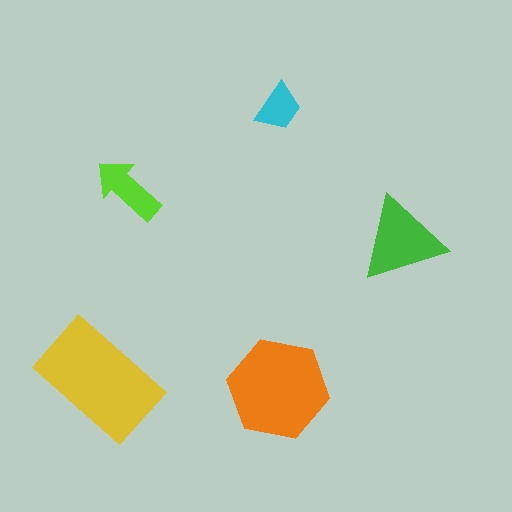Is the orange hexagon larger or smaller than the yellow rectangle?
Smaller.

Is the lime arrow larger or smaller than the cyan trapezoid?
Larger.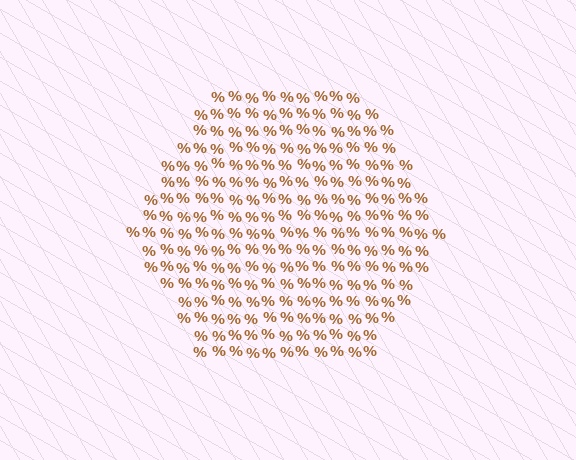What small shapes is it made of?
It is made of small percent signs.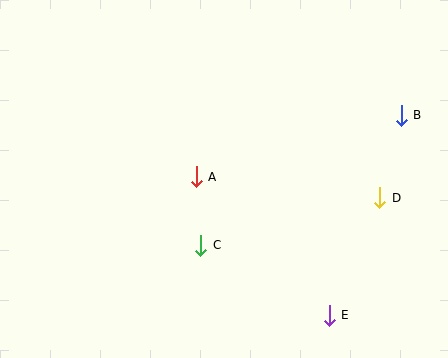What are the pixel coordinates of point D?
Point D is at (380, 198).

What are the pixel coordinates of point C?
Point C is at (201, 245).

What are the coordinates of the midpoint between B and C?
The midpoint between B and C is at (301, 180).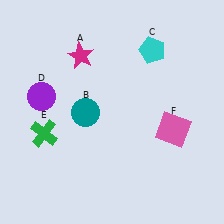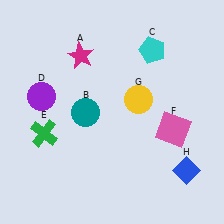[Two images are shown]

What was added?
A yellow circle (G), a blue diamond (H) were added in Image 2.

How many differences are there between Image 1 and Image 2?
There are 2 differences between the two images.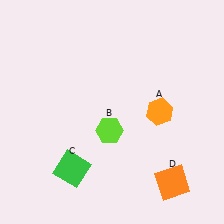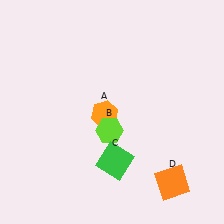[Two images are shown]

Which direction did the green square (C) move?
The green square (C) moved right.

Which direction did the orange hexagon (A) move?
The orange hexagon (A) moved left.